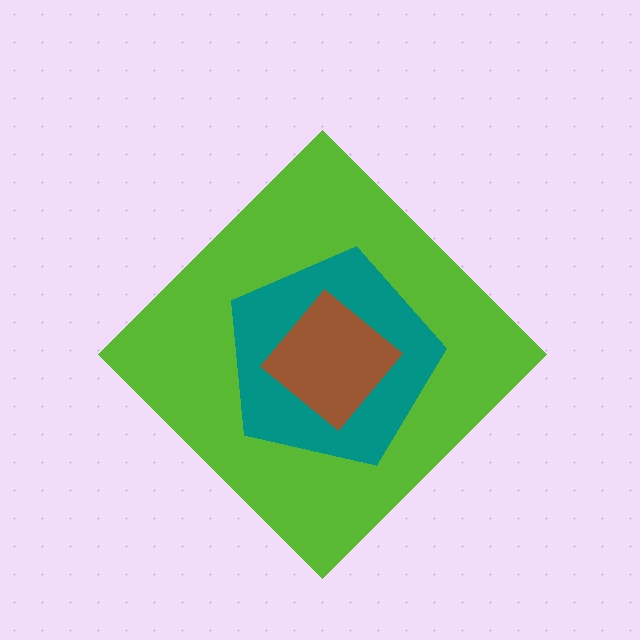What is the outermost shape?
The lime diamond.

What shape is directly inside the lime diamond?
The teal pentagon.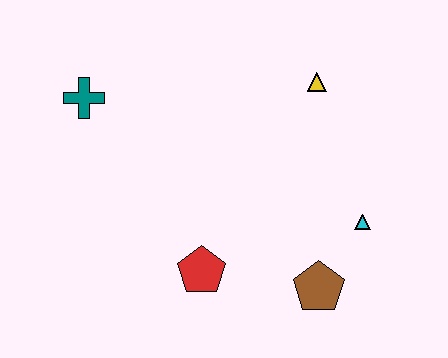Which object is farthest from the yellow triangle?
The teal cross is farthest from the yellow triangle.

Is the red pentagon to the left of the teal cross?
No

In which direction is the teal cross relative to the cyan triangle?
The teal cross is to the left of the cyan triangle.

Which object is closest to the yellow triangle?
The cyan triangle is closest to the yellow triangle.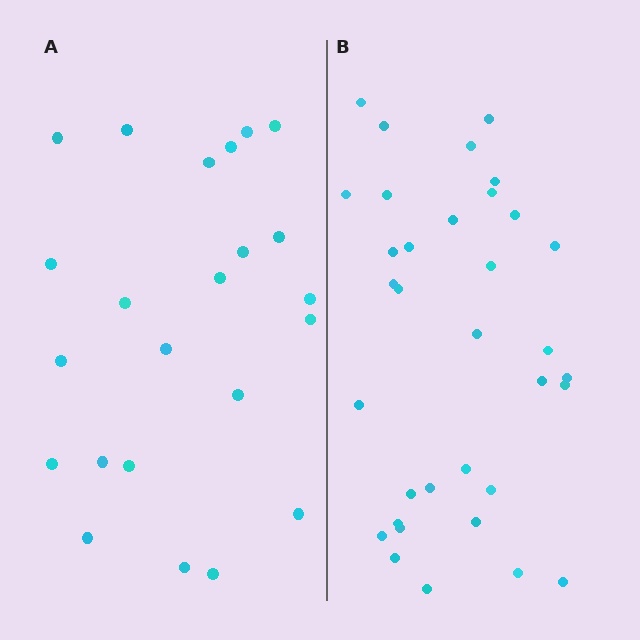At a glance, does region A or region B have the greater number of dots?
Region B (the right region) has more dots.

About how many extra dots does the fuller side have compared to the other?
Region B has roughly 12 or so more dots than region A.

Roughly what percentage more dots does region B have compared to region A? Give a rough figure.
About 50% more.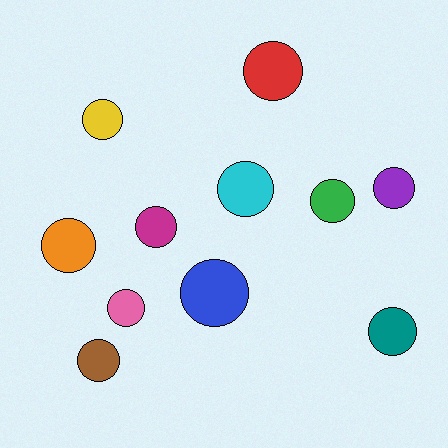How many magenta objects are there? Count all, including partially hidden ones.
There is 1 magenta object.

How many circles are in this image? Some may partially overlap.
There are 11 circles.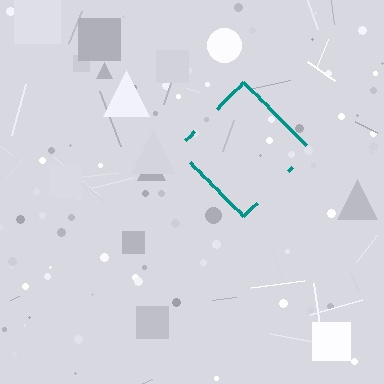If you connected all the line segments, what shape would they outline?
They would outline a diamond.